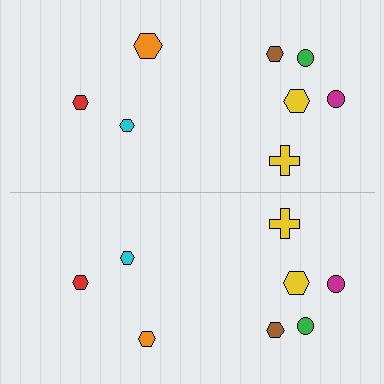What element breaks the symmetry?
The orange hexagon on the bottom side has a different size than its mirror counterpart.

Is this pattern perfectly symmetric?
No, the pattern is not perfectly symmetric. The orange hexagon on the bottom side has a different size than its mirror counterpart.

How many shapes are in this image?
There are 16 shapes in this image.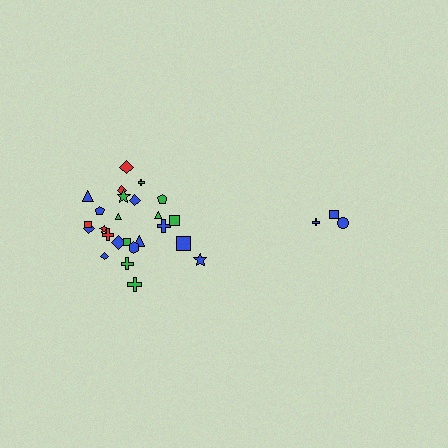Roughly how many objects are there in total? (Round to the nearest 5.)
Roughly 30 objects in total.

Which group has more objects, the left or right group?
The left group.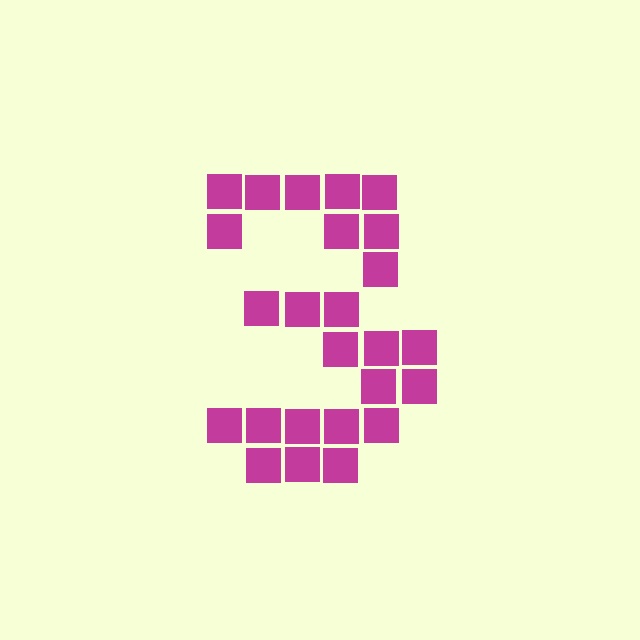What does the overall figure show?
The overall figure shows the digit 3.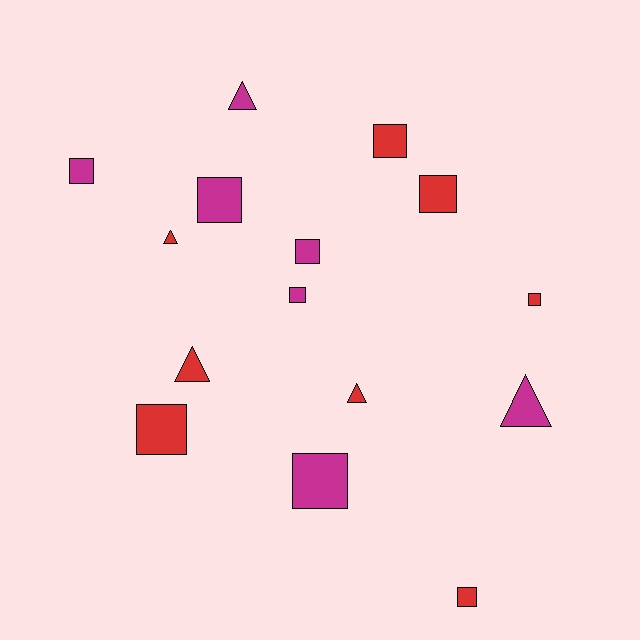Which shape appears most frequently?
Square, with 10 objects.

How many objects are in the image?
There are 15 objects.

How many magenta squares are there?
There are 5 magenta squares.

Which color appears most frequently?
Red, with 8 objects.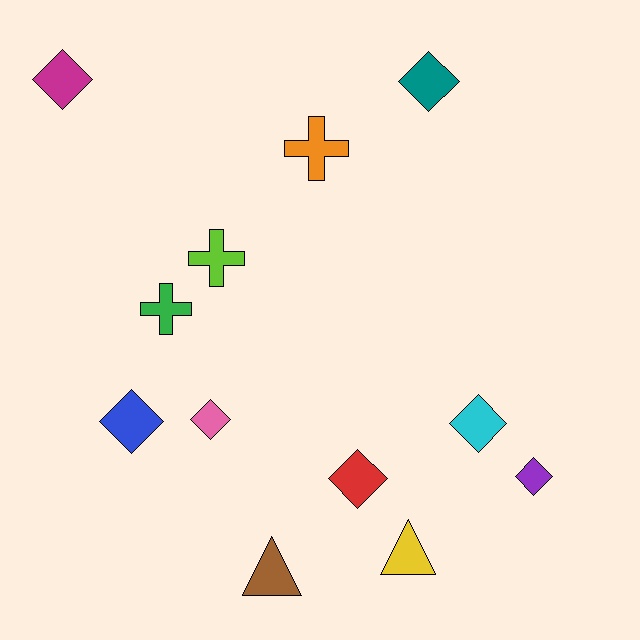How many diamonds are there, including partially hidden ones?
There are 7 diamonds.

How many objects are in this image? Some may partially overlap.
There are 12 objects.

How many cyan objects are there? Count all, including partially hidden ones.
There is 1 cyan object.